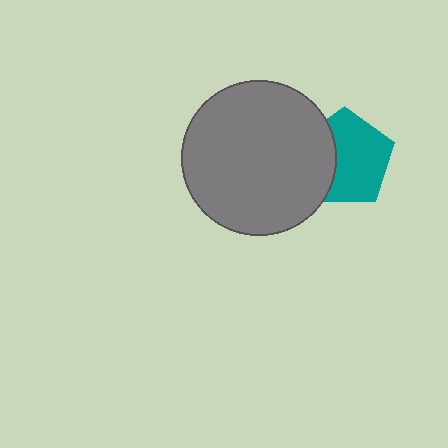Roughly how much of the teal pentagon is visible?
Most of it is visible (roughly 66%).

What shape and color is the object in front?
The object in front is a gray circle.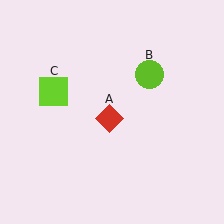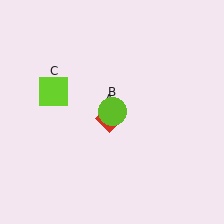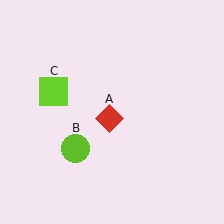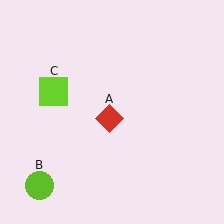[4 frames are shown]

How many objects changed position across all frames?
1 object changed position: lime circle (object B).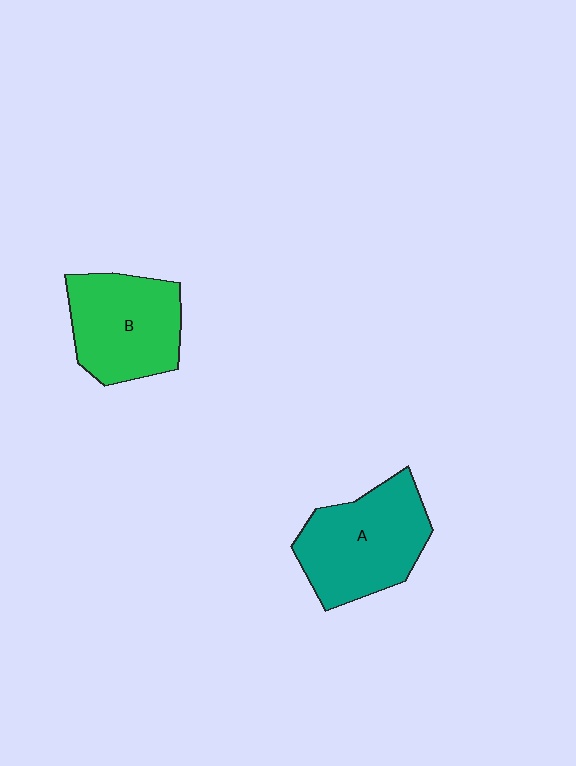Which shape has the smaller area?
Shape B (green).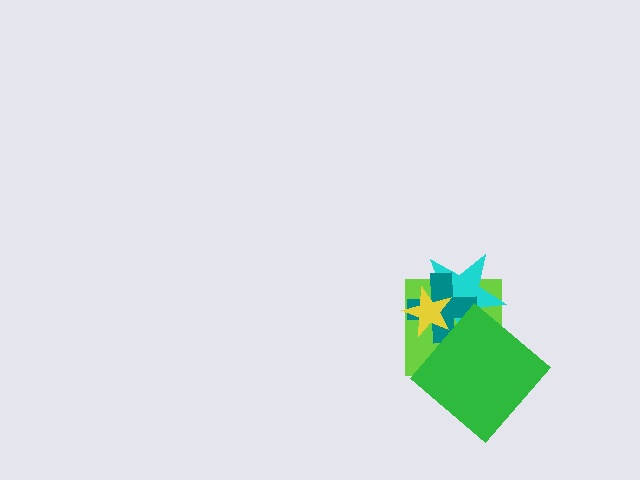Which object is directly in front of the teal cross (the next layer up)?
The green diamond is directly in front of the teal cross.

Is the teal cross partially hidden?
Yes, it is partially covered by another shape.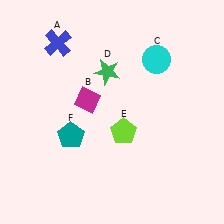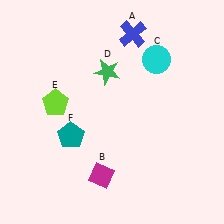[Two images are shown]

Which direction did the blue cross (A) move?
The blue cross (A) moved right.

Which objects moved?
The objects that moved are: the blue cross (A), the magenta diamond (B), the lime pentagon (E).